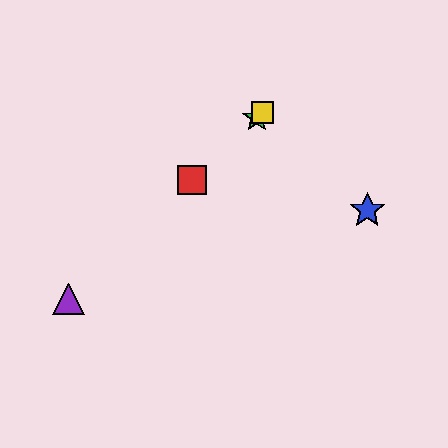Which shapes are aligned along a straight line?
The red square, the green star, the yellow square, the purple triangle are aligned along a straight line.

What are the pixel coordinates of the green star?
The green star is at (257, 118).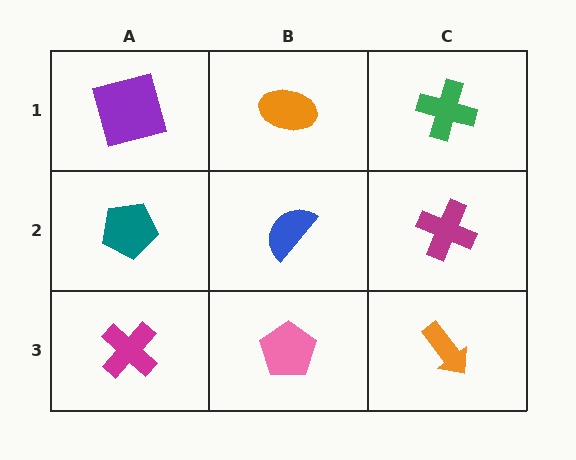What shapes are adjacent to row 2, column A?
A purple square (row 1, column A), a magenta cross (row 3, column A), a blue semicircle (row 2, column B).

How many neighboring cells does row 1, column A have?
2.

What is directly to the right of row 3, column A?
A pink pentagon.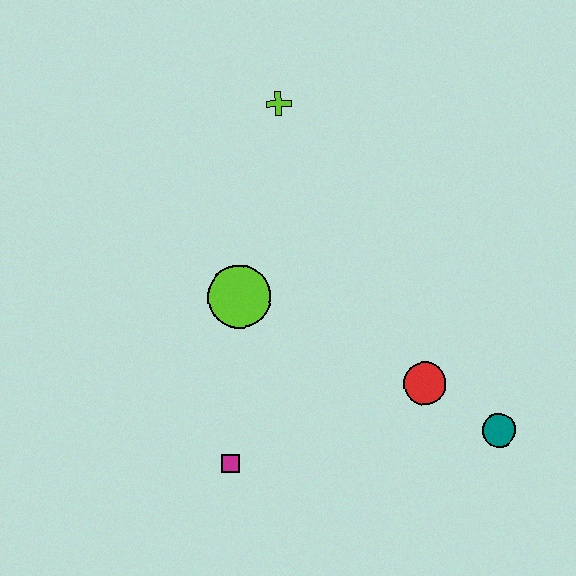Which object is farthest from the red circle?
The lime cross is farthest from the red circle.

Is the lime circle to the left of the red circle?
Yes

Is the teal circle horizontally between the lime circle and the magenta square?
No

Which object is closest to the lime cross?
The lime circle is closest to the lime cross.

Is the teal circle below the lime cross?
Yes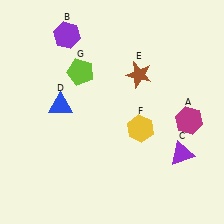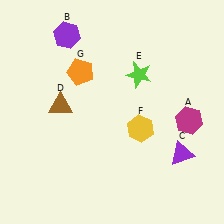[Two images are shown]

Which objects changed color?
D changed from blue to brown. E changed from brown to lime. G changed from lime to orange.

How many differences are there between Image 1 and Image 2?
There are 3 differences between the two images.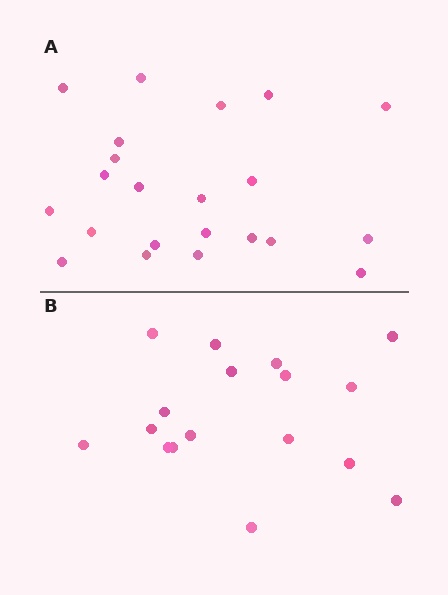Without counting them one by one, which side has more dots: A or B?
Region A (the top region) has more dots.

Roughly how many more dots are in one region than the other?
Region A has about 5 more dots than region B.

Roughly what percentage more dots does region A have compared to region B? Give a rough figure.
About 30% more.